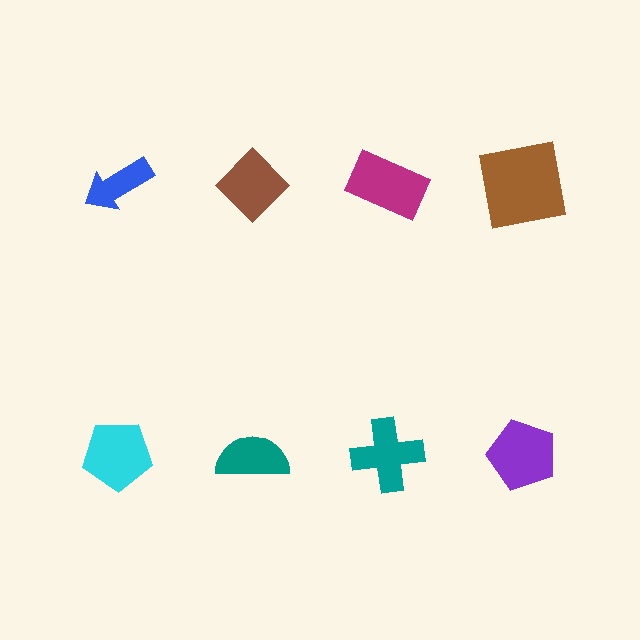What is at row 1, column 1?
A blue arrow.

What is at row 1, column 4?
A brown square.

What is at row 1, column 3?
A magenta rectangle.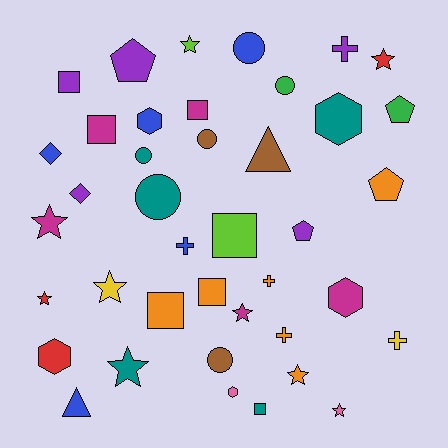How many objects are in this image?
There are 40 objects.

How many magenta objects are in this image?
There are 5 magenta objects.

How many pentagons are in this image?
There are 4 pentagons.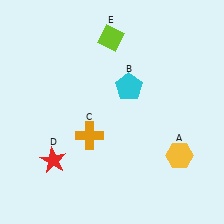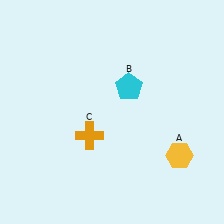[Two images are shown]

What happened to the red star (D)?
The red star (D) was removed in Image 2. It was in the bottom-left area of Image 1.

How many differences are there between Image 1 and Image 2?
There are 2 differences between the two images.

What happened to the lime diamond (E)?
The lime diamond (E) was removed in Image 2. It was in the top-left area of Image 1.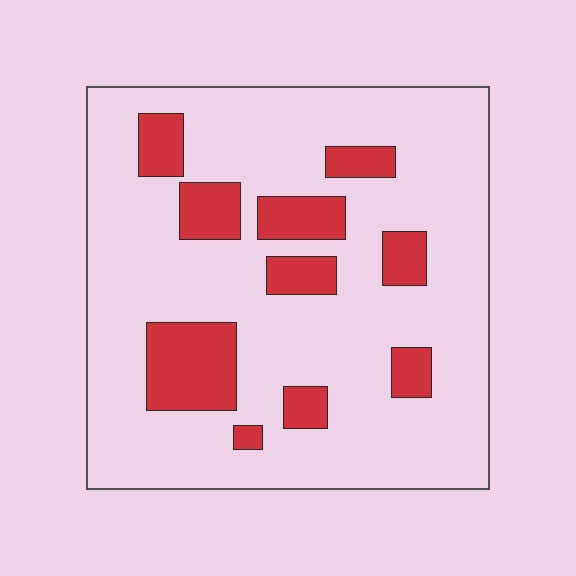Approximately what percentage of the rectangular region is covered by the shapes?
Approximately 20%.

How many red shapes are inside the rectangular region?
10.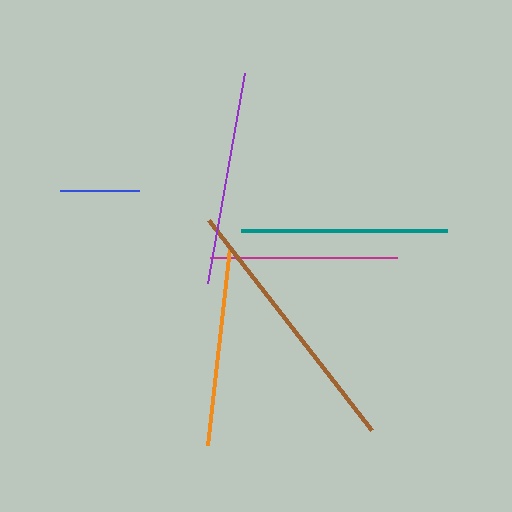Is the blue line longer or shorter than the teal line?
The teal line is longer than the blue line.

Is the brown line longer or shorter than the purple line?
The brown line is longer than the purple line.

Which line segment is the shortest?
The blue line is the shortest at approximately 79 pixels.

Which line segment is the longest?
The brown line is the longest at approximately 265 pixels.